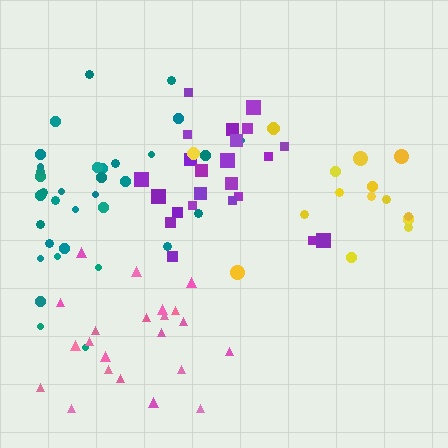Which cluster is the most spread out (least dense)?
Yellow.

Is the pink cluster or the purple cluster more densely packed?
Purple.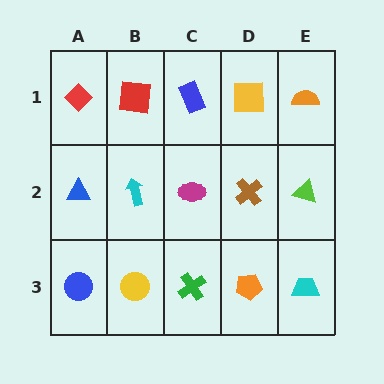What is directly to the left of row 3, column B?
A blue circle.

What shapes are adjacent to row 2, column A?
A red diamond (row 1, column A), a blue circle (row 3, column A), a cyan arrow (row 2, column B).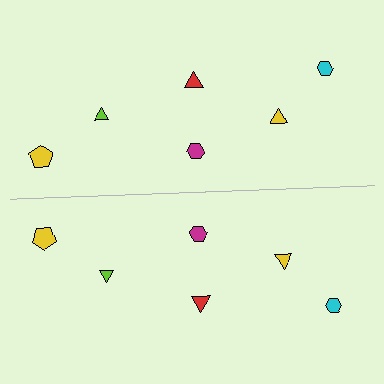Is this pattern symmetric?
Yes, this pattern has bilateral (reflection) symmetry.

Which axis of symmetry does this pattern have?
The pattern has a horizontal axis of symmetry running through the center of the image.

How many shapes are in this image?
There are 12 shapes in this image.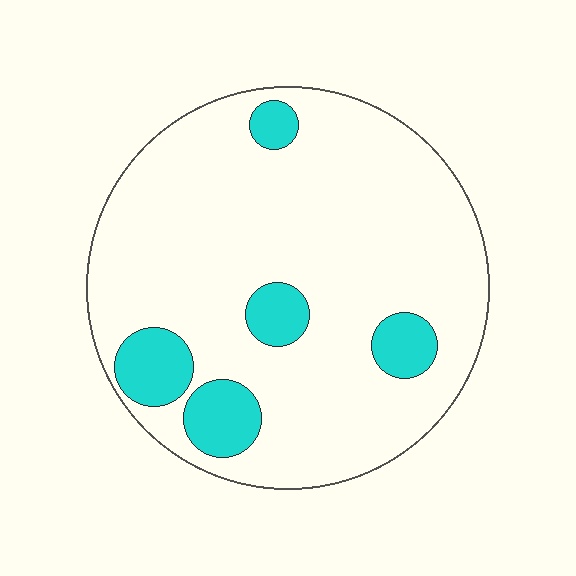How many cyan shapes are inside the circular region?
5.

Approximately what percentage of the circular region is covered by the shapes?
Approximately 15%.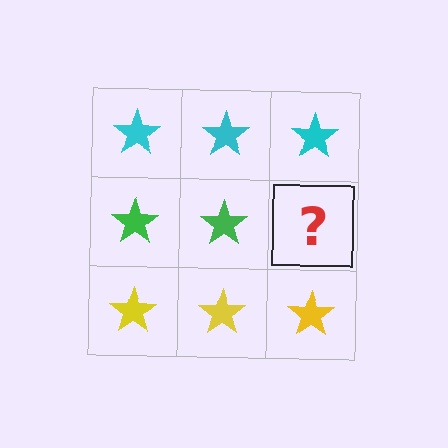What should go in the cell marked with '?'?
The missing cell should contain a green star.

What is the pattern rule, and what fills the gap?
The rule is that each row has a consistent color. The gap should be filled with a green star.